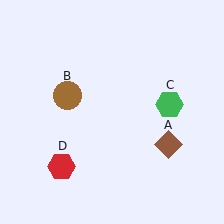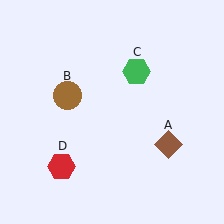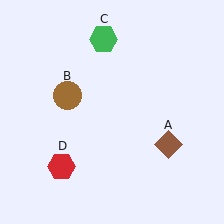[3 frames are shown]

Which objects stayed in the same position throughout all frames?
Brown diamond (object A) and brown circle (object B) and red hexagon (object D) remained stationary.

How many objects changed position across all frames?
1 object changed position: green hexagon (object C).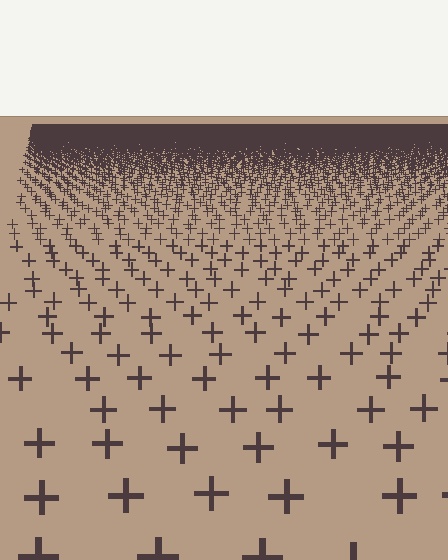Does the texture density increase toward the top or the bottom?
Density increases toward the top.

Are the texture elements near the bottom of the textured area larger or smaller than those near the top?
Larger. Near the bottom, elements are closer to the viewer and appear at a bigger on-screen size.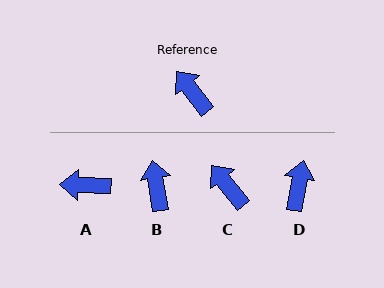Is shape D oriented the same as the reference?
No, it is off by about 49 degrees.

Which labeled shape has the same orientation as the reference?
C.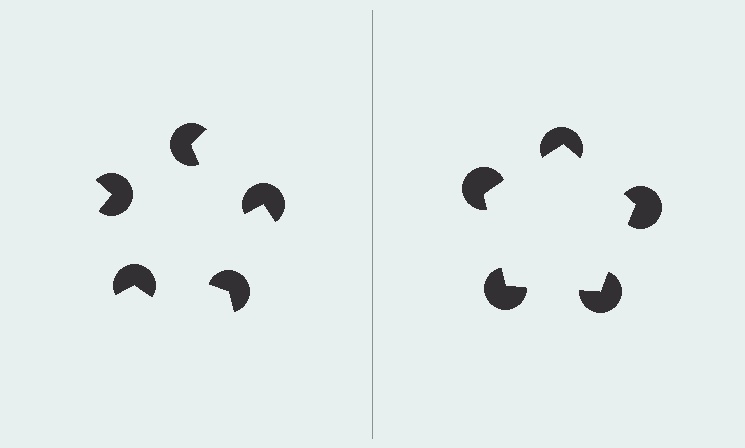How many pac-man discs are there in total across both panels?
10 — 5 on each side.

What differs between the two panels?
The pac-man discs are positioned identically on both sides; only the wedge orientations differ. On the right they align to a pentagon; on the left they are misaligned.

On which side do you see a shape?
An illusory pentagon appears on the right side. On the left side the wedge cuts are rotated, so no coherent shape forms.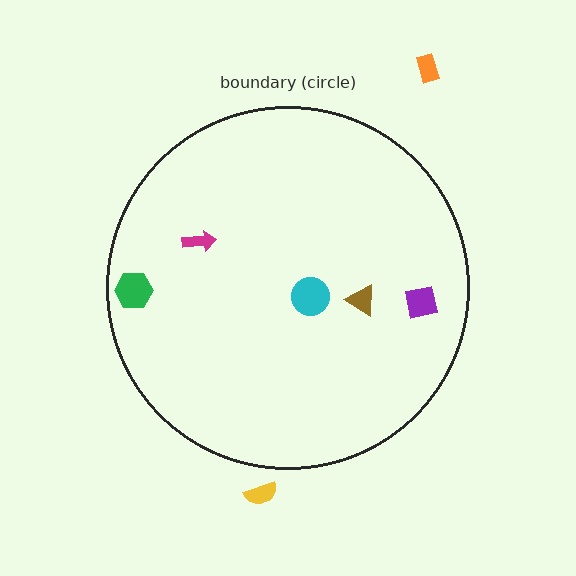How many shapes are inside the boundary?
5 inside, 2 outside.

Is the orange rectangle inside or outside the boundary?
Outside.